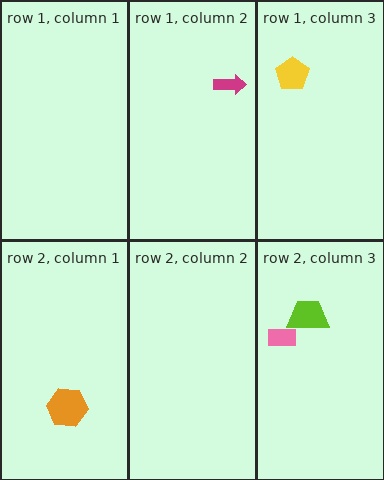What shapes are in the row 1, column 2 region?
The magenta arrow.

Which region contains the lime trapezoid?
The row 2, column 3 region.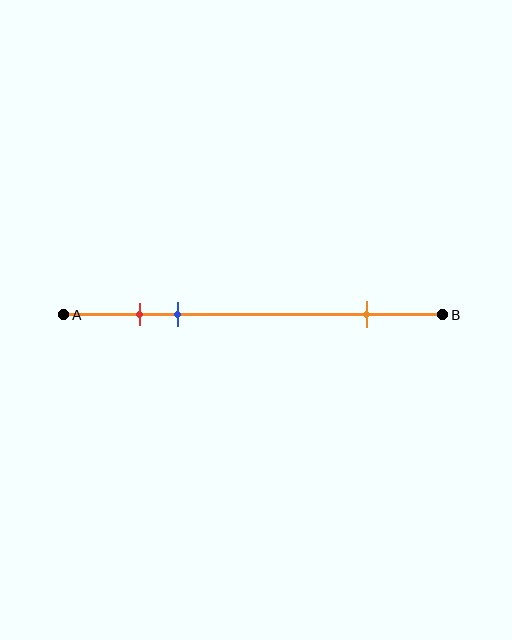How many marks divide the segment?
There are 3 marks dividing the segment.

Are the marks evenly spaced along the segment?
No, the marks are not evenly spaced.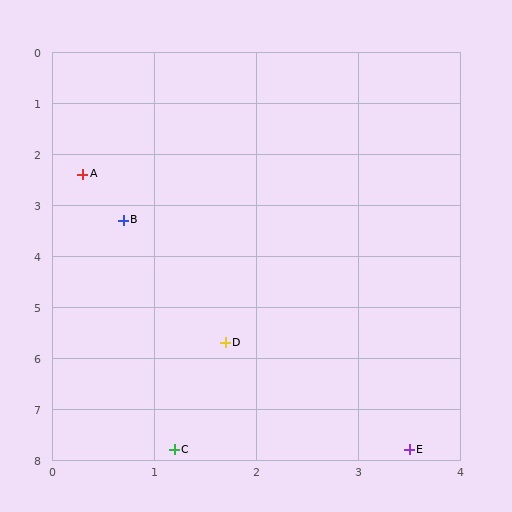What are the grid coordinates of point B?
Point B is at approximately (0.7, 3.3).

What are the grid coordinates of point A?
Point A is at approximately (0.3, 2.4).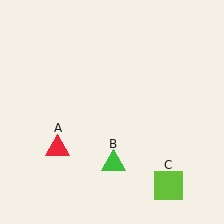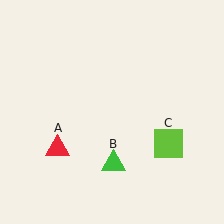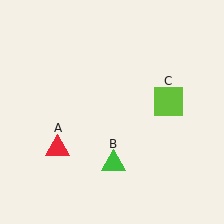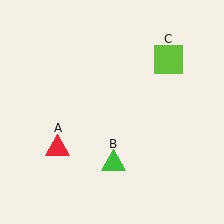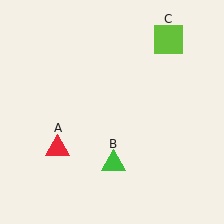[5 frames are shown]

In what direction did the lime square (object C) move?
The lime square (object C) moved up.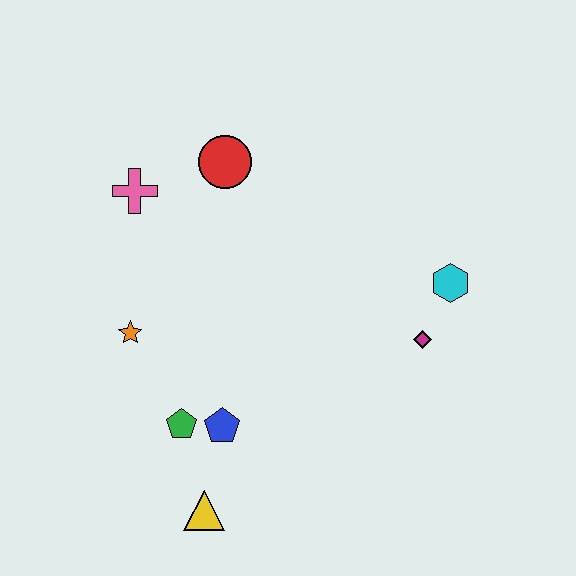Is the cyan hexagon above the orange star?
Yes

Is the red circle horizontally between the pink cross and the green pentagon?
No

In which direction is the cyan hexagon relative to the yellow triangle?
The cyan hexagon is to the right of the yellow triangle.